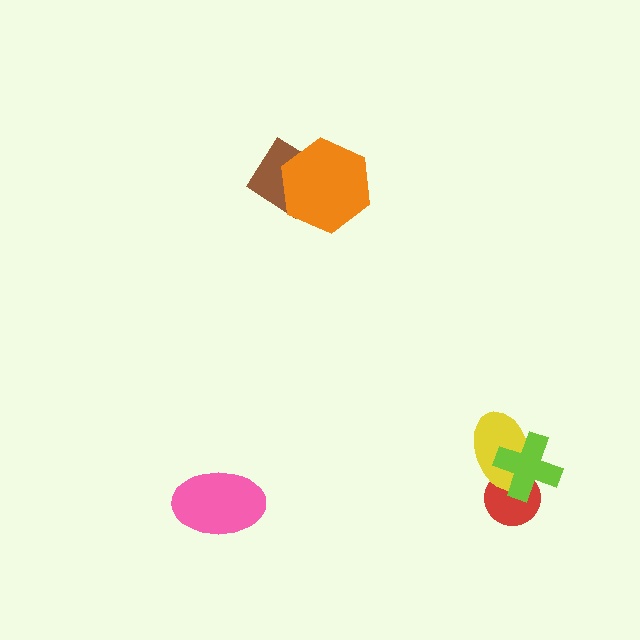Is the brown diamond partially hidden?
Yes, it is partially covered by another shape.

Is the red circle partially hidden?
Yes, it is partially covered by another shape.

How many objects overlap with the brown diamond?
1 object overlaps with the brown diamond.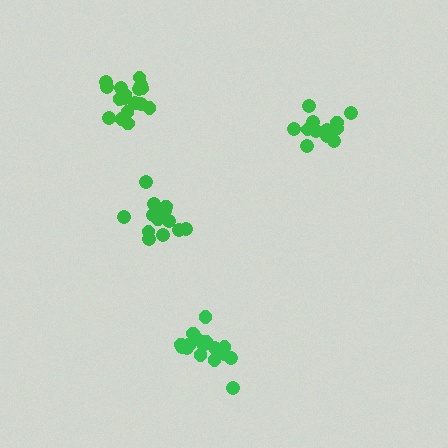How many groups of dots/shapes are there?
There are 4 groups.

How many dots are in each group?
Group 1: 19 dots, Group 2: 15 dots, Group 3: 15 dots, Group 4: 17 dots (66 total).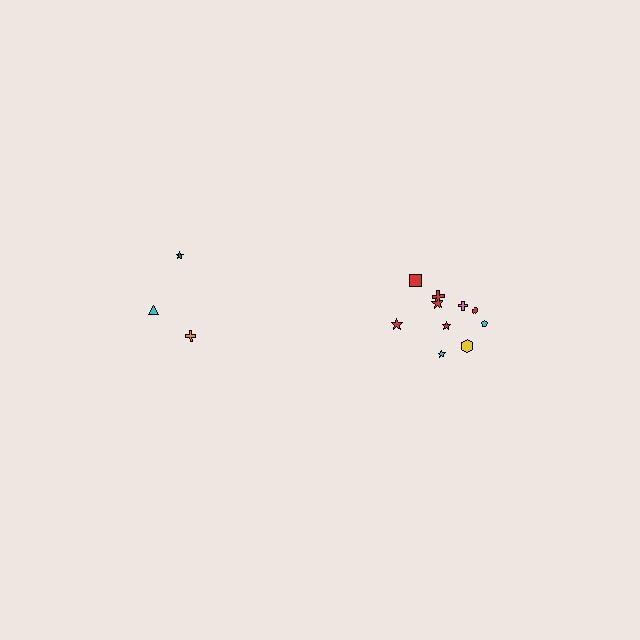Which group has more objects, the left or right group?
The right group.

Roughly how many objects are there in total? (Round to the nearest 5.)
Roughly 15 objects in total.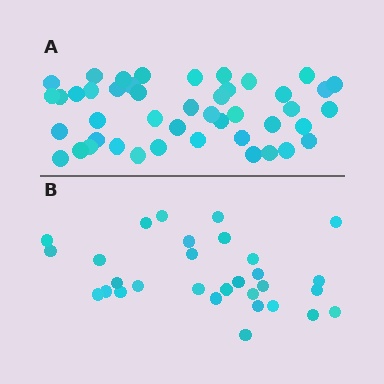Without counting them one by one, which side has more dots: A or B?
Region A (the top region) has more dots.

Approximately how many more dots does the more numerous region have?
Region A has approximately 15 more dots than region B.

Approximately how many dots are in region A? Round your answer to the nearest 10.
About 40 dots. (The exact count is 45, which rounds to 40.)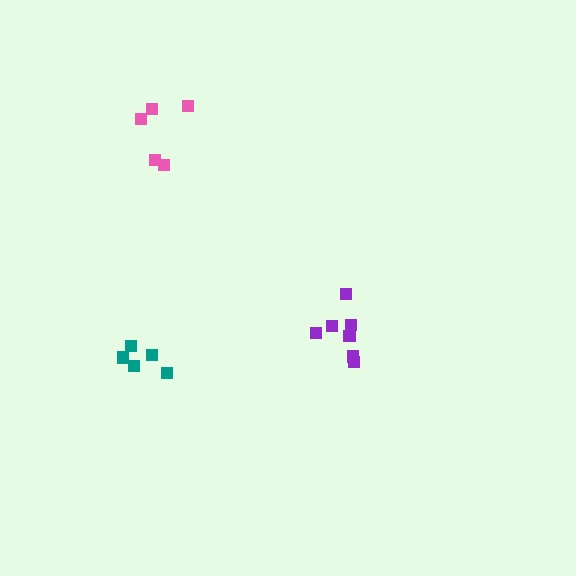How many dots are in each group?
Group 1: 5 dots, Group 2: 8 dots, Group 3: 5 dots (18 total).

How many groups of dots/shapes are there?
There are 3 groups.